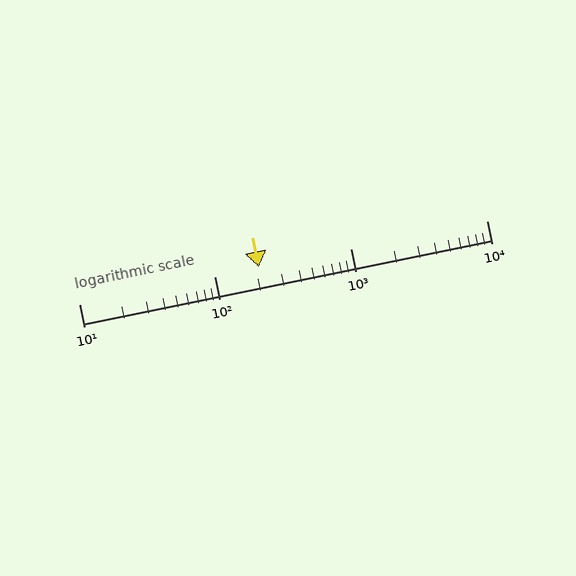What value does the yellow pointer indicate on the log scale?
The pointer indicates approximately 210.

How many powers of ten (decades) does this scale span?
The scale spans 3 decades, from 10 to 10000.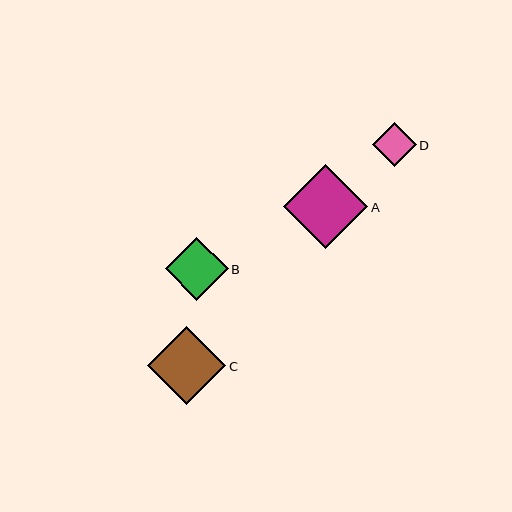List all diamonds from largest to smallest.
From largest to smallest: A, C, B, D.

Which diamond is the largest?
Diamond A is the largest with a size of approximately 84 pixels.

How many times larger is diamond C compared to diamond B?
Diamond C is approximately 1.2 times the size of diamond B.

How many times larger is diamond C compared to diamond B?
Diamond C is approximately 1.2 times the size of diamond B.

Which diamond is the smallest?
Diamond D is the smallest with a size of approximately 44 pixels.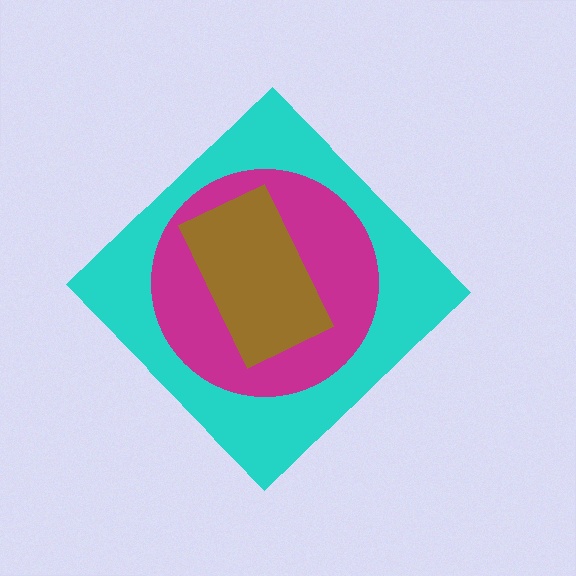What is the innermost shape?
The brown rectangle.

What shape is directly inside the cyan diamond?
The magenta circle.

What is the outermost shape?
The cyan diamond.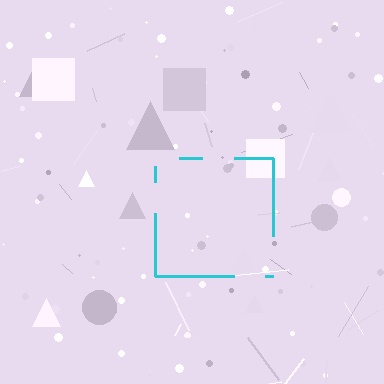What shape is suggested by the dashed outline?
The dashed outline suggests a square.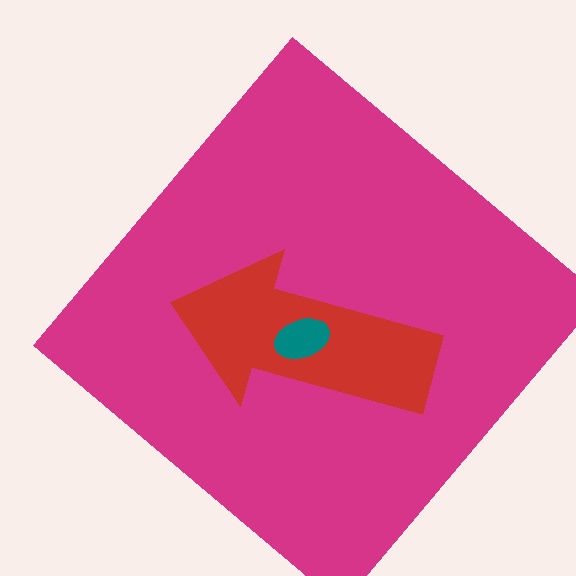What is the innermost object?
The teal ellipse.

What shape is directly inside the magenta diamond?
The red arrow.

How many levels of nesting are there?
3.